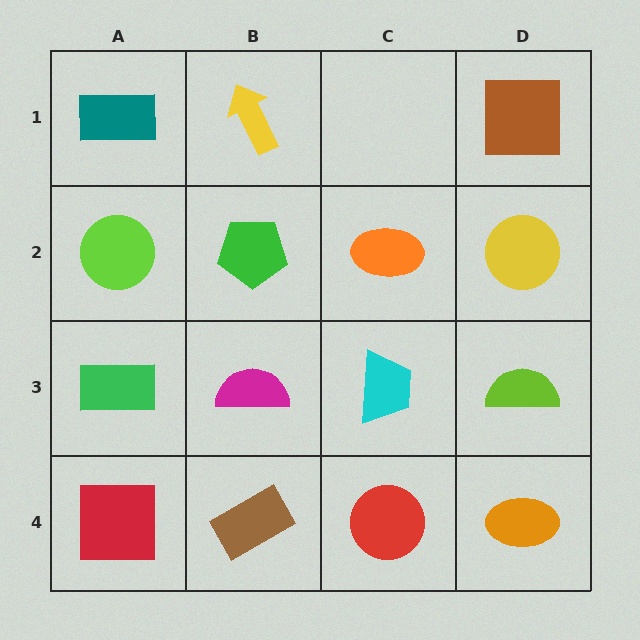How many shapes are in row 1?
3 shapes.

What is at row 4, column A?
A red square.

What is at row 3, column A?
A green rectangle.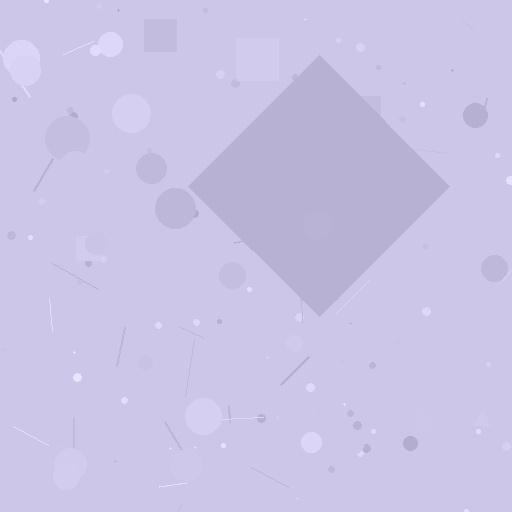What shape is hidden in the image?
A diamond is hidden in the image.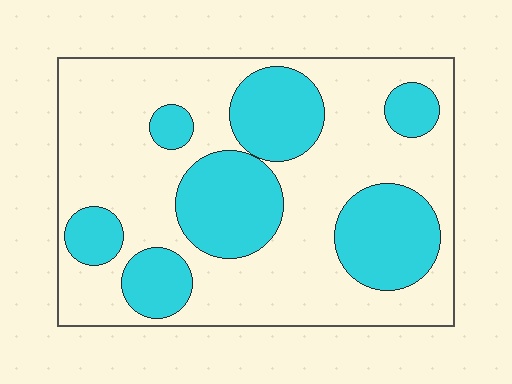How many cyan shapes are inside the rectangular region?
7.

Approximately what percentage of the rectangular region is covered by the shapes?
Approximately 35%.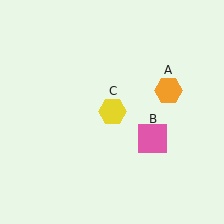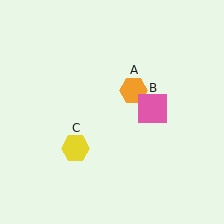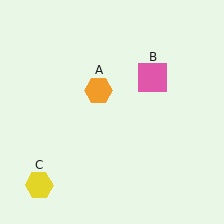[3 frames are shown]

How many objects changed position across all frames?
3 objects changed position: orange hexagon (object A), pink square (object B), yellow hexagon (object C).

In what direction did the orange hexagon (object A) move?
The orange hexagon (object A) moved left.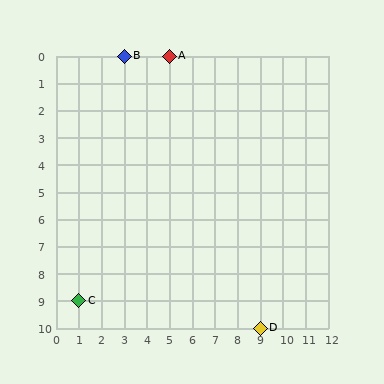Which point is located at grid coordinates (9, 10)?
Point D is at (9, 10).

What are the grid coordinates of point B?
Point B is at grid coordinates (3, 0).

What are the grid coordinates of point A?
Point A is at grid coordinates (5, 0).